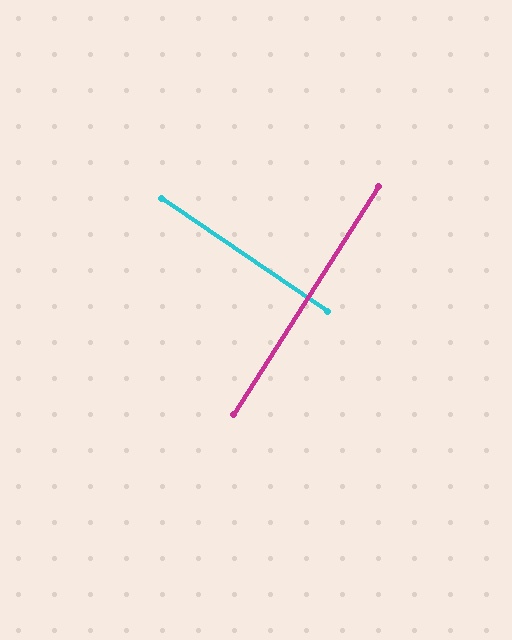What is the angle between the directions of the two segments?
Approximately 88 degrees.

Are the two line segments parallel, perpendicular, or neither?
Perpendicular — they meet at approximately 88°.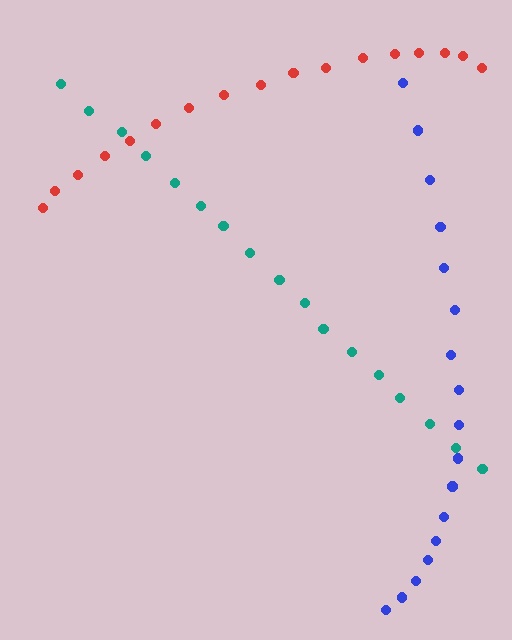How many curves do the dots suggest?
There are 3 distinct paths.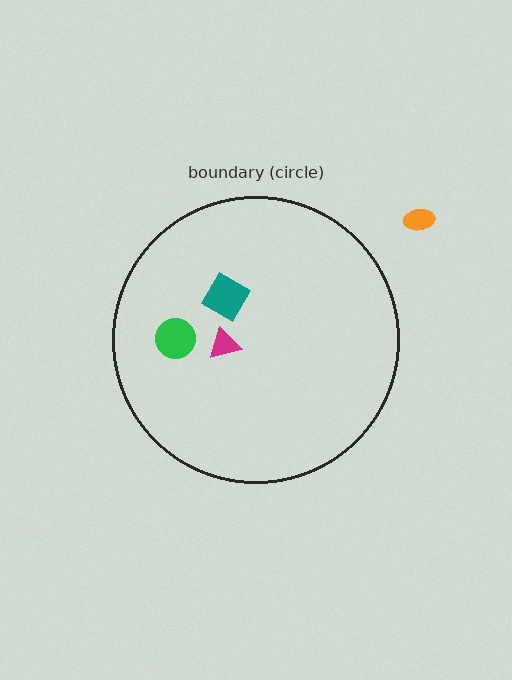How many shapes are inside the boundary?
3 inside, 1 outside.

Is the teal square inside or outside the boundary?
Inside.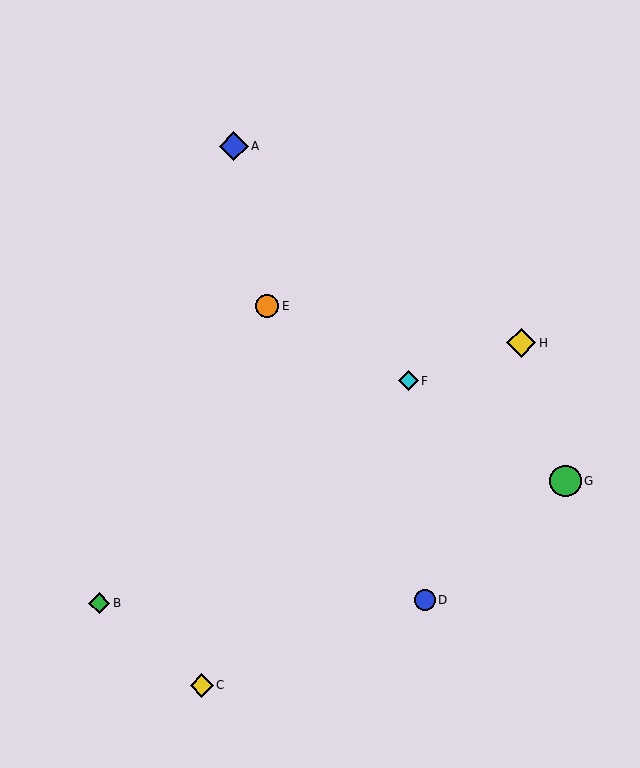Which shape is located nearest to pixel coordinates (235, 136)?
The blue diamond (labeled A) at (234, 146) is nearest to that location.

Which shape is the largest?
The green circle (labeled G) is the largest.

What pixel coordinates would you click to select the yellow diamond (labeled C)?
Click at (202, 685) to select the yellow diamond C.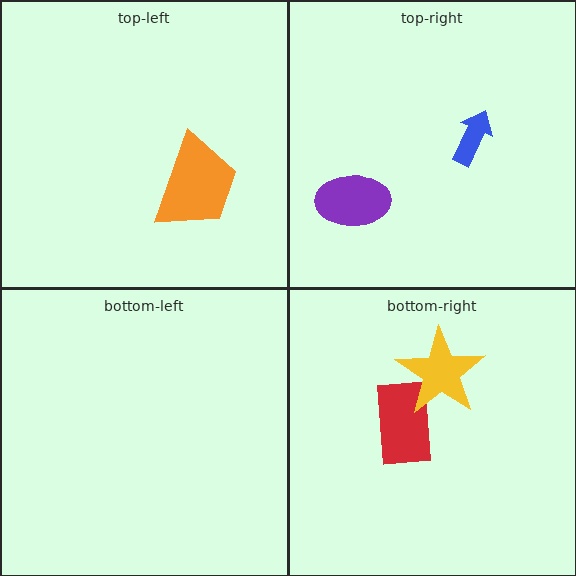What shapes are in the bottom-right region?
The red rectangle, the yellow star.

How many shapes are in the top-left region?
1.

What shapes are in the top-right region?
The purple ellipse, the blue arrow.